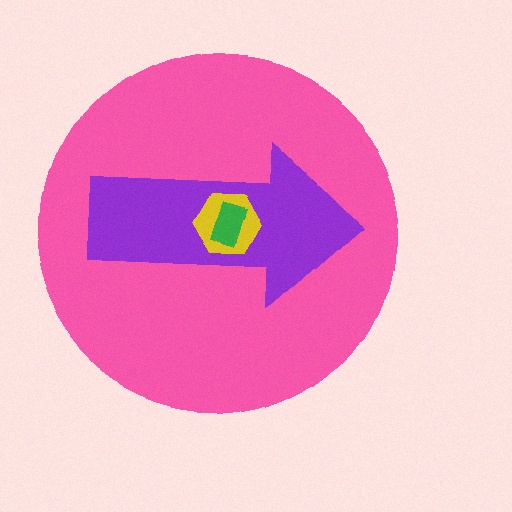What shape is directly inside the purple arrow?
The yellow hexagon.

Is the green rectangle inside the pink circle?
Yes.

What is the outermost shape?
The pink circle.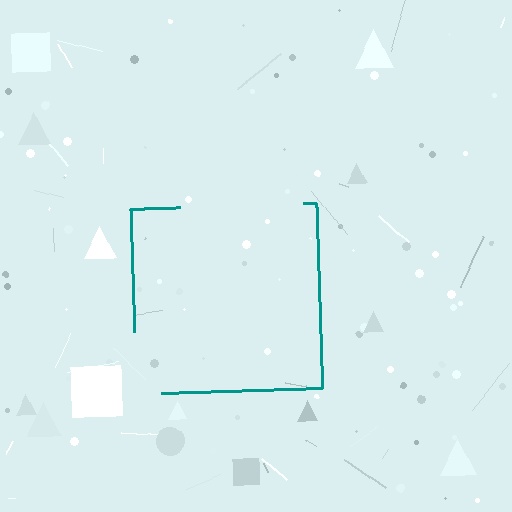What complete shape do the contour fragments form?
The contour fragments form a square.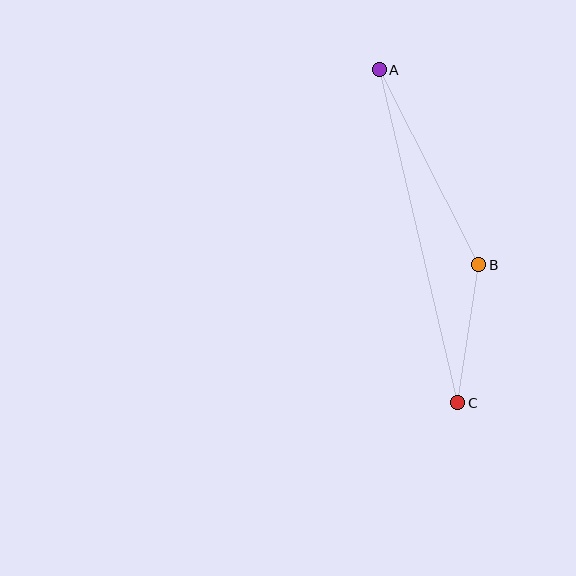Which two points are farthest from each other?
Points A and C are farthest from each other.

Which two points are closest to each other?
Points B and C are closest to each other.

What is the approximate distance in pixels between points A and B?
The distance between A and B is approximately 219 pixels.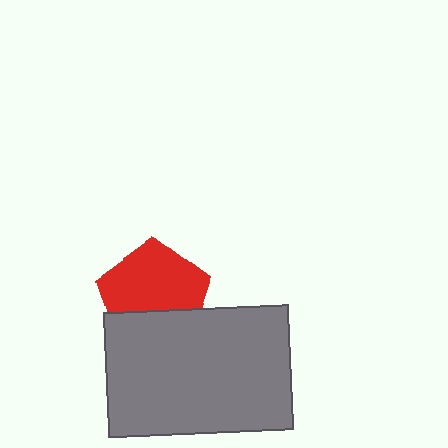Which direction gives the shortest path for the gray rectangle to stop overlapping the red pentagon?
Moving down gives the shortest separation.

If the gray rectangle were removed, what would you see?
You would see the complete red pentagon.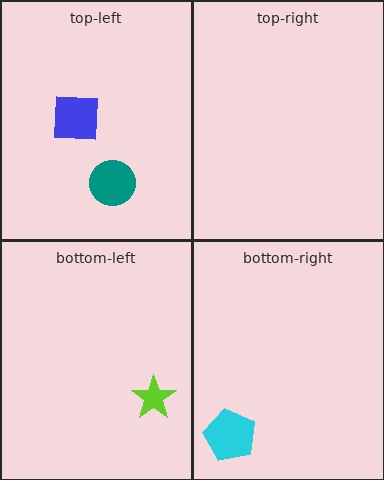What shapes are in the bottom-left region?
The lime star.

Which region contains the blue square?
The top-left region.